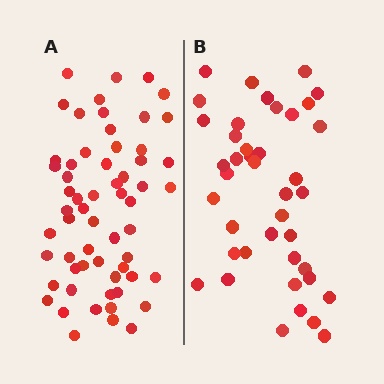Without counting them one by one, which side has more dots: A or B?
Region A (the left region) has more dots.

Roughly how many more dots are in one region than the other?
Region A has approximately 20 more dots than region B.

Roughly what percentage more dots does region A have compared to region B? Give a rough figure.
About 45% more.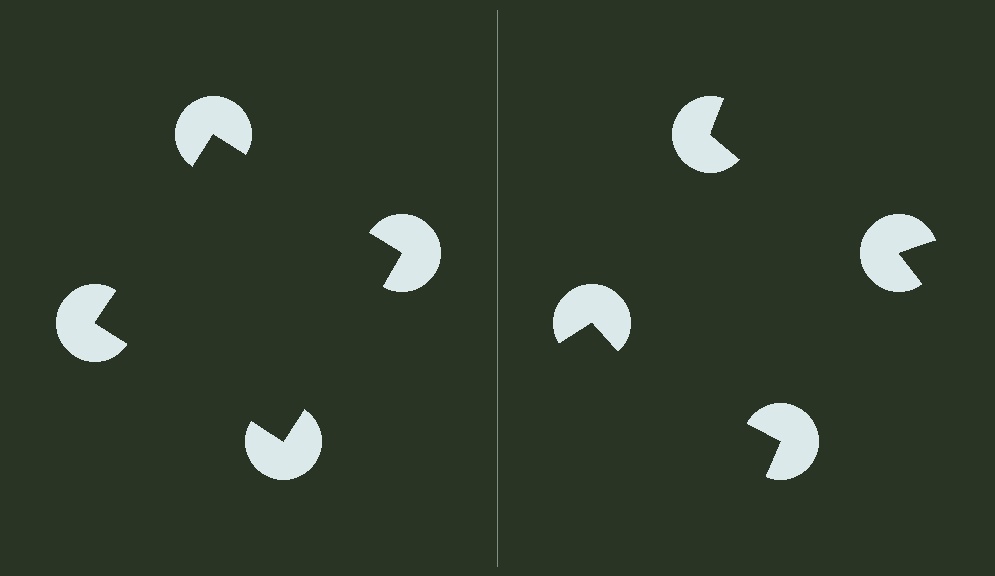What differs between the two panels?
The pac-man discs are positioned identically on both sides; only the wedge orientations differ. On the left they align to a square; on the right they are misaligned.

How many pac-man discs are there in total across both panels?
8 — 4 on each side.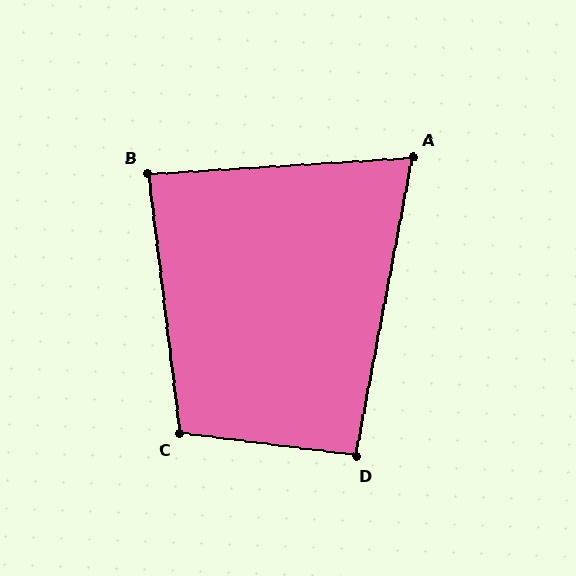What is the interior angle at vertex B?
Approximately 87 degrees (approximately right).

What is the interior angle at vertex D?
Approximately 93 degrees (approximately right).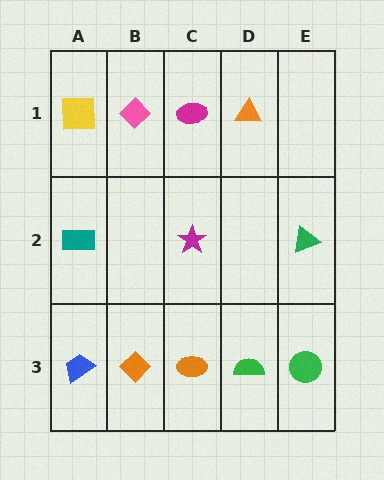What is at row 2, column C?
A magenta star.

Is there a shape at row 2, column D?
No, that cell is empty.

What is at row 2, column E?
A green triangle.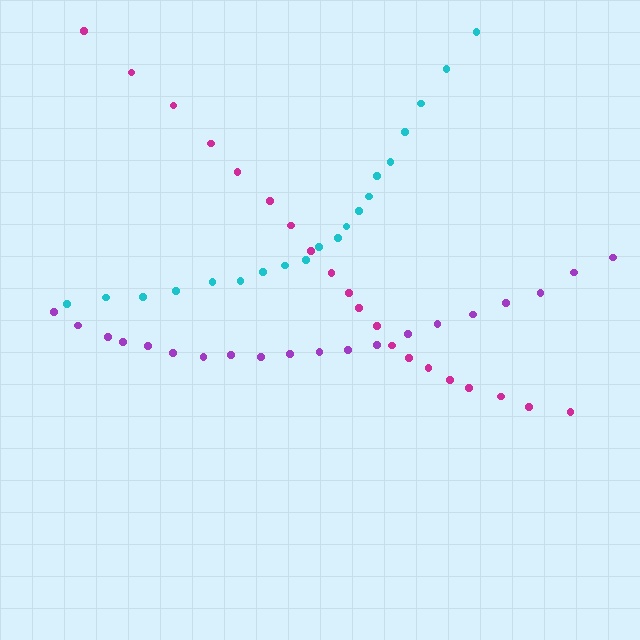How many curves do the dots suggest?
There are 3 distinct paths.